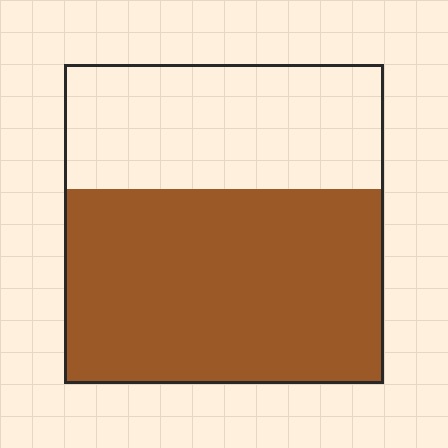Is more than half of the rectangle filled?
Yes.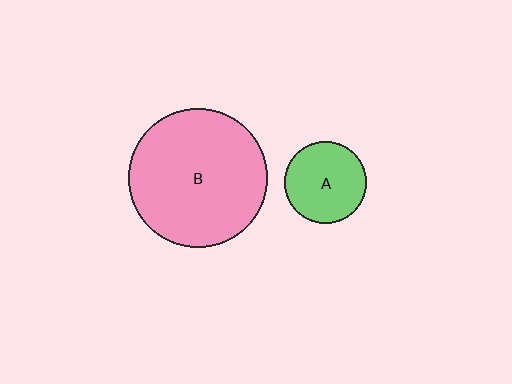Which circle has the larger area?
Circle B (pink).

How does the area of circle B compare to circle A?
Approximately 2.9 times.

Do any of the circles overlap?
No, none of the circles overlap.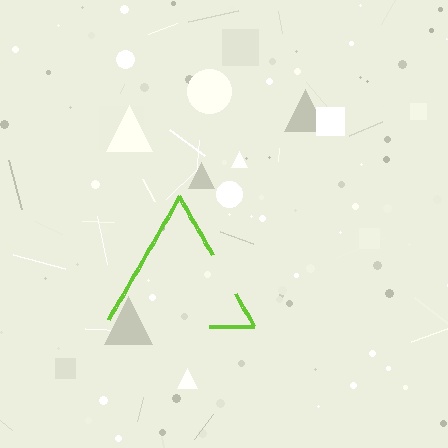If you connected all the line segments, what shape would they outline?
They would outline a triangle.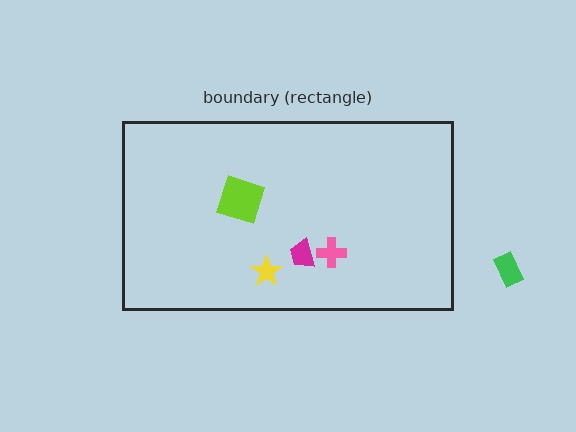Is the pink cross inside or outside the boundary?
Inside.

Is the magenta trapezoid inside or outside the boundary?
Inside.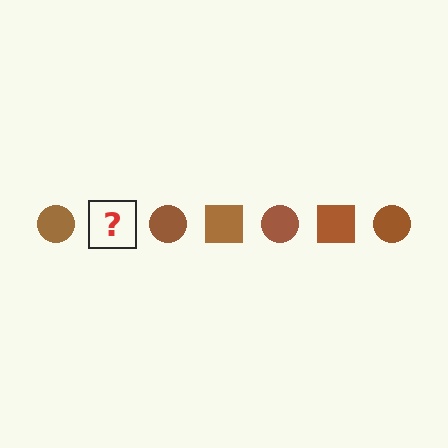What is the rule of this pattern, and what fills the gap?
The rule is that the pattern cycles through circle, square shapes in brown. The gap should be filled with a brown square.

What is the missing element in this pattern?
The missing element is a brown square.